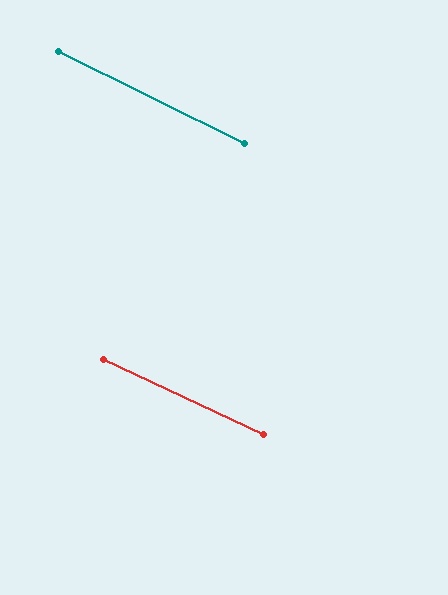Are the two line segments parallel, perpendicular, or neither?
Parallel — their directions differ by only 1.0°.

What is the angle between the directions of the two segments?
Approximately 1 degree.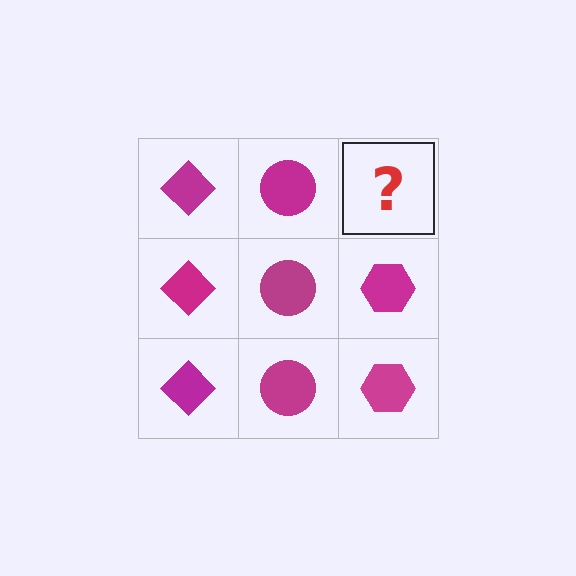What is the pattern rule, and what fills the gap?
The rule is that each column has a consistent shape. The gap should be filled with a magenta hexagon.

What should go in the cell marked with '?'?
The missing cell should contain a magenta hexagon.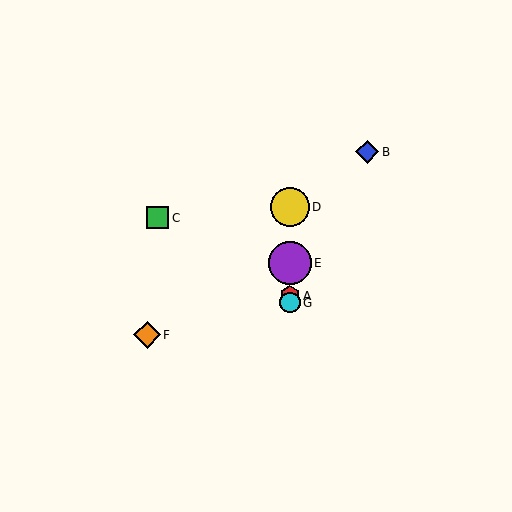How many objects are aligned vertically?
4 objects (A, D, E, G) are aligned vertically.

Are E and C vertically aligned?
No, E is at x≈290 and C is at x≈158.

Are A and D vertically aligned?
Yes, both are at x≈290.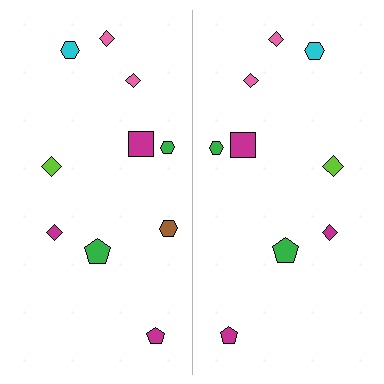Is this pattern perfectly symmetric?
No, the pattern is not perfectly symmetric. A brown hexagon is missing from the right side.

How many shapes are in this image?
There are 19 shapes in this image.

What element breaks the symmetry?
A brown hexagon is missing from the right side.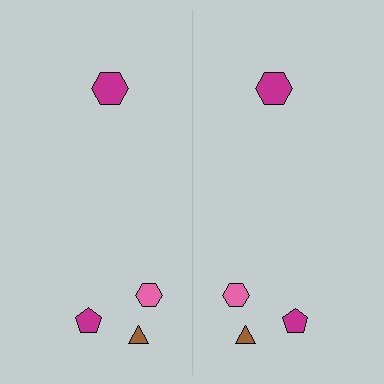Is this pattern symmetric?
Yes, this pattern has bilateral (reflection) symmetry.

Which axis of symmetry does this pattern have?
The pattern has a vertical axis of symmetry running through the center of the image.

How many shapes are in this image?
There are 8 shapes in this image.